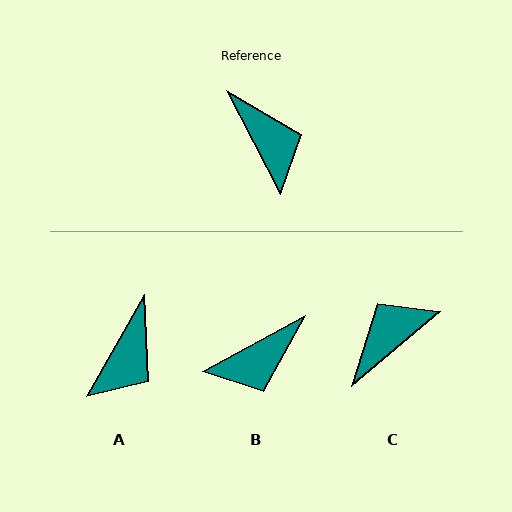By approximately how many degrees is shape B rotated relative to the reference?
Approximately 89 degrees clockwise.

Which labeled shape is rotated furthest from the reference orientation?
C, about 103 degrees away.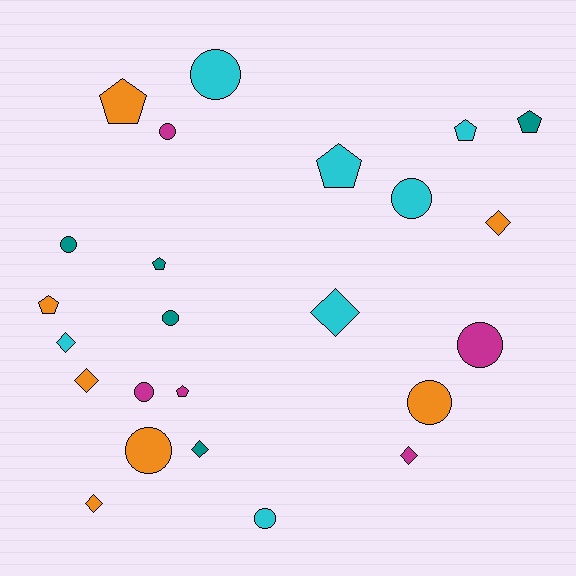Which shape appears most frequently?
Circle, with 10 objects.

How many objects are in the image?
There are 24 objects.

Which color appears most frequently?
Cyan, with 7 objects.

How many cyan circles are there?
There are 3 cyan circles.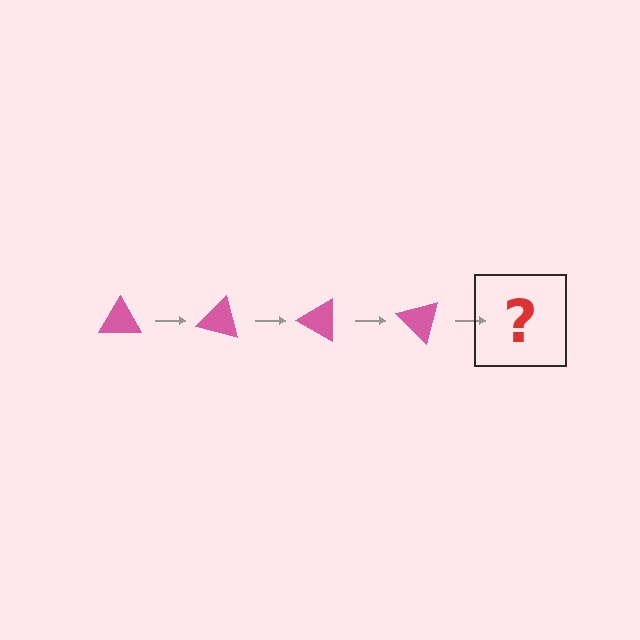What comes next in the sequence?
The next element should be a pink triangle rotated 60 degrees.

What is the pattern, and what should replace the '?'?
The pattern is that the triangle rotates 15 degrees each step. The '?' should be a pink triangle rotated 60 degrees.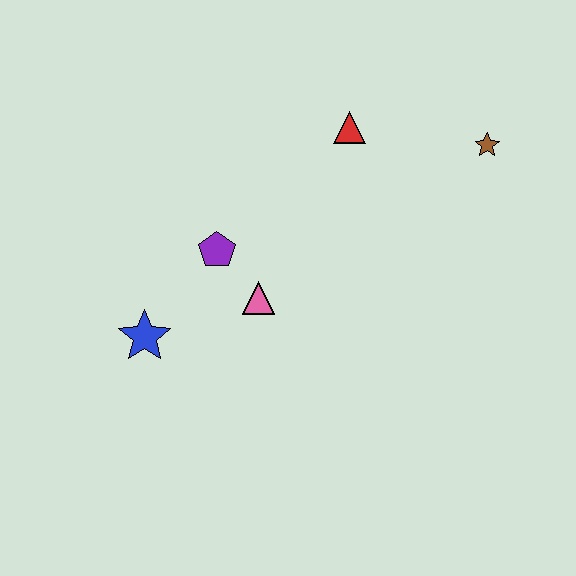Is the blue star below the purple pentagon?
Yes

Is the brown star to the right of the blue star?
Yes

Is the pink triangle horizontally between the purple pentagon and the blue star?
No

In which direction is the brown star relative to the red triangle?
The brown star is to the right of the red triangle.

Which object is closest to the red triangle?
The brown star is closest to the red triangle.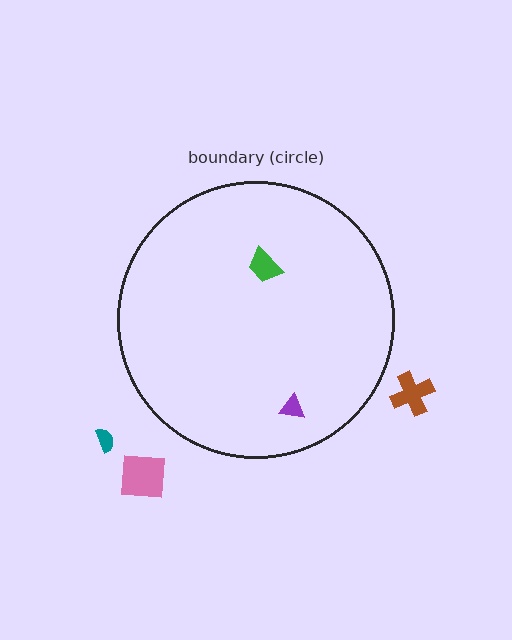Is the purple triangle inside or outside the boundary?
Inside.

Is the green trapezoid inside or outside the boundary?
Inside.